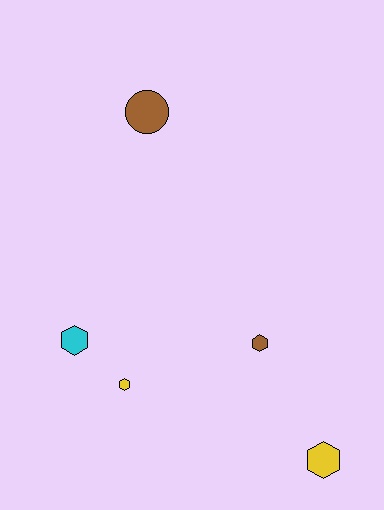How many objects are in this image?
There are 5 objects.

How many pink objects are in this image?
There are no pink objects.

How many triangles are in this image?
There are no triangles.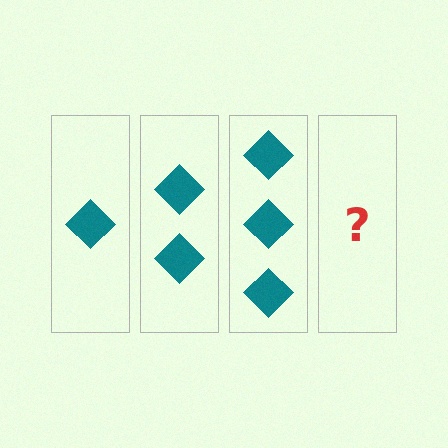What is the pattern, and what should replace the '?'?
The pattern is that each step adds one more diamond. The '?' should be 4 diamonds.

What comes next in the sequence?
The next element should be 4 diamonds.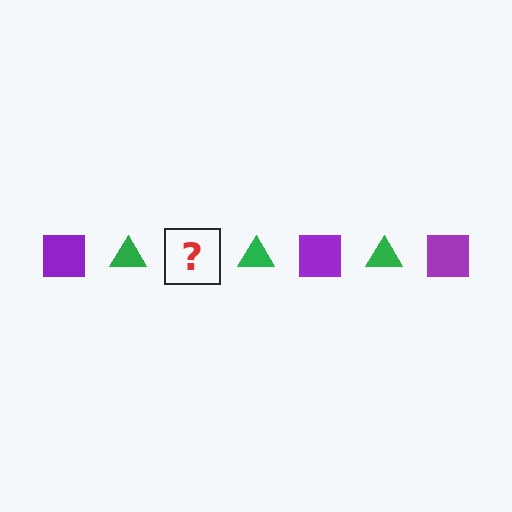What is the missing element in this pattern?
The missing element is a purple square.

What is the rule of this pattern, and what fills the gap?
The rule is that the pattern alternates between purple square and green triangle. The gap should be filled with a purple square.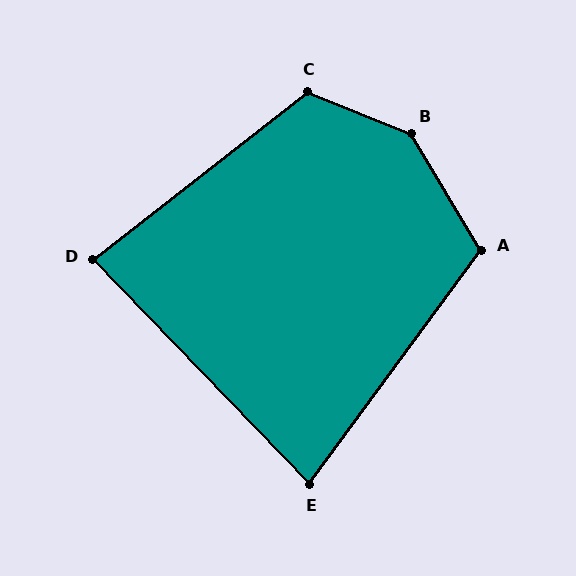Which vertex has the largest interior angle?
B, at approximately 143 degrees.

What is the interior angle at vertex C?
Approximately 120 degrees (obtuse).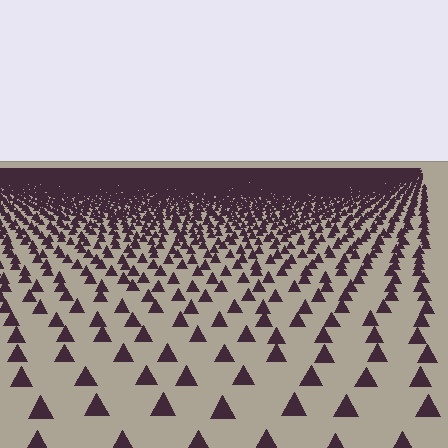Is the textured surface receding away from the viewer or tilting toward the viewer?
The surface is receding away from the viewer. Texture elements get smaller and denser toward the top.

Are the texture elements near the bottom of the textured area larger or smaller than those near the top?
Larger. Near the bottom, elements are closer to the viewer and appear at a bigger on-screen size.